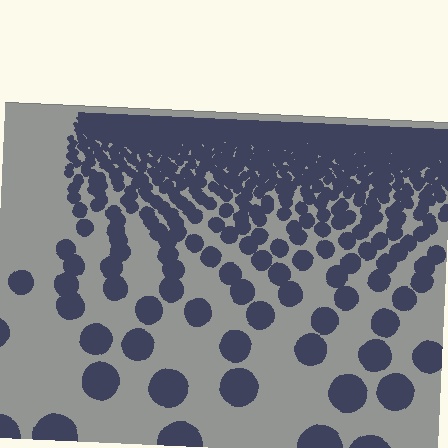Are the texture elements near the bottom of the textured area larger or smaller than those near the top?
Larger. Near the bottom, elements are closer to the viewer and appear at a bigger on-screen size.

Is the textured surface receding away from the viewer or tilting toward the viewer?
The surface is receding away from the viewer. Texture elements get smaller and denser toward the top.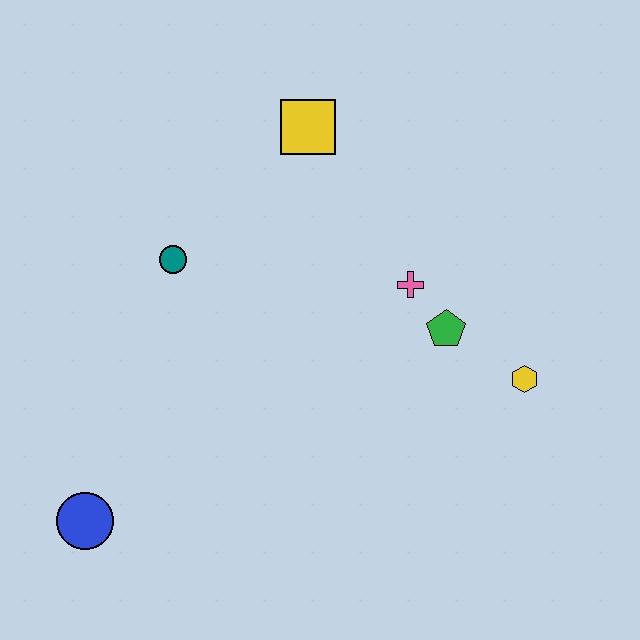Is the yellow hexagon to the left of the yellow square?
No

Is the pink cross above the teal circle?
No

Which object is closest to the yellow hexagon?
The green pentagon is closest to the yellow hexagon.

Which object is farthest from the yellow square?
The blue circle is farthest from the yellow square.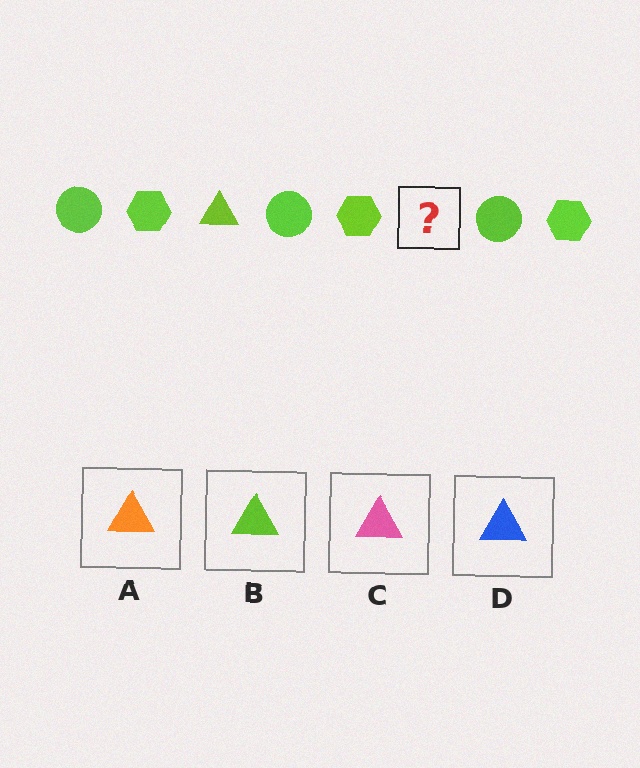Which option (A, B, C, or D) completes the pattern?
B.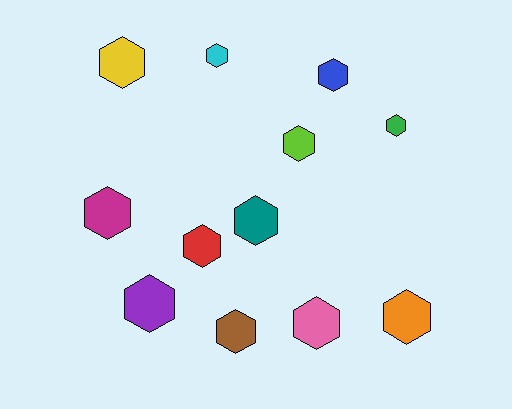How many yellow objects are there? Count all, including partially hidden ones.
There is 1 yellow object.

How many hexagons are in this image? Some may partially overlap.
There are 12 hexagons.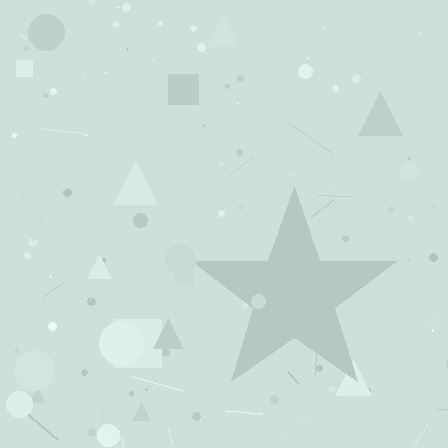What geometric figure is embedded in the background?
A star is embedded in the background.